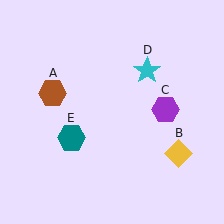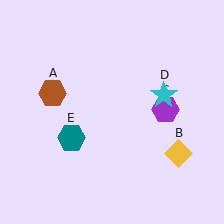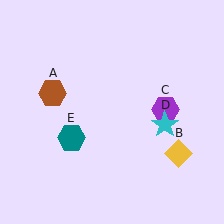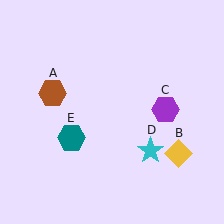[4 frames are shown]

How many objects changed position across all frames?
1 object changed position: cyan star (object D).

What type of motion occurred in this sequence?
The cyan star (object D) rotated clockwise around the center of the scene.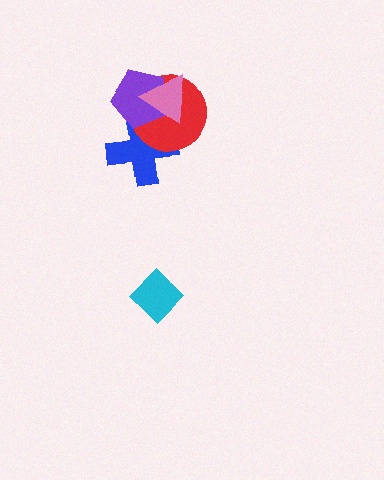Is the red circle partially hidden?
Yes, it is partially covered by another shape.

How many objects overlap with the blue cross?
3 objects overlap with the blue cross.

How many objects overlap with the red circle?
3 objects overlap with the red circle.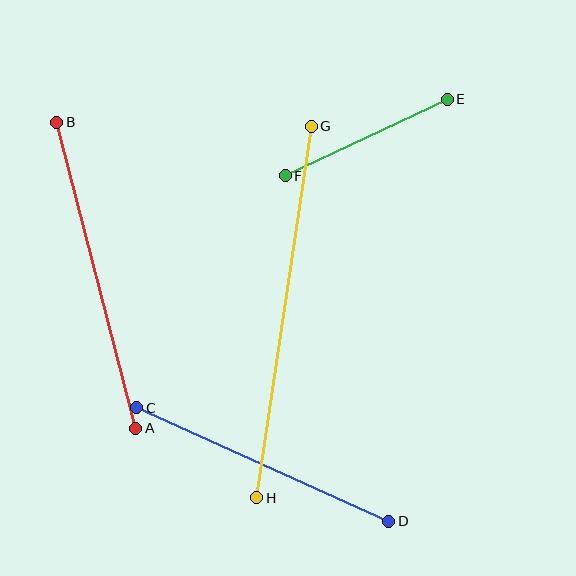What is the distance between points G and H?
The distance is approximately 376 pixels.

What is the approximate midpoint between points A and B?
The midpoint is at approximately (96, 275) pixels.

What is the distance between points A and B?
The distance is approximately 316 pixels.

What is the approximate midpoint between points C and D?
The midpoint is at approximately (263, 465) pixels.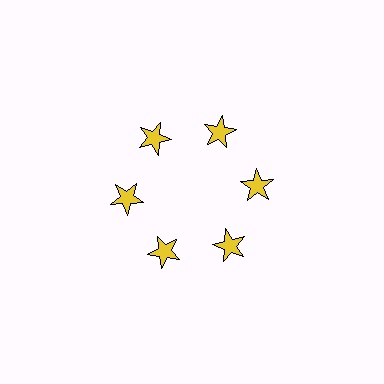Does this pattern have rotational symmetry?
Yes, this pattern has 6-fold rotational symmetry. It looks the same after rotating 60 degrees around the center.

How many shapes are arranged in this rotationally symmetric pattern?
There are 6 shapes, arranged in 6 groups of 1.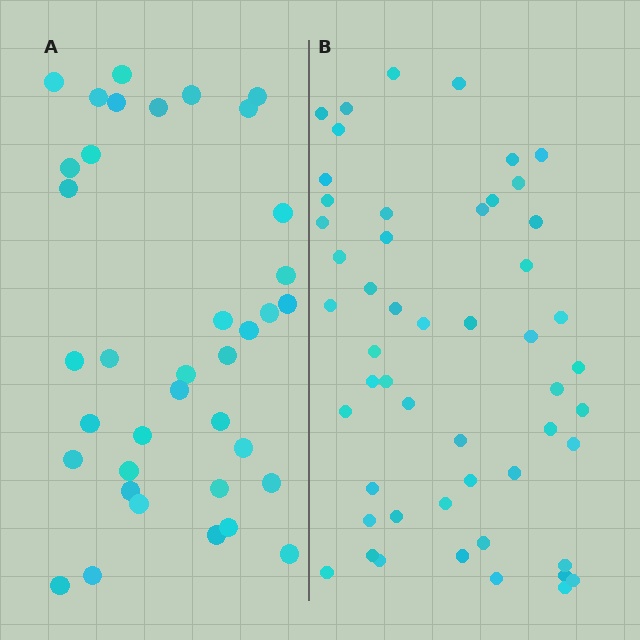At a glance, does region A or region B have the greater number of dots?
Region B (the right region) has more dots.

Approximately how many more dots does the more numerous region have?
Region B has approximately 15 more dots than region A.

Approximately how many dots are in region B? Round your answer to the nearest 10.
About 50 dots. (The exact count is 52, which rounds to 50.)